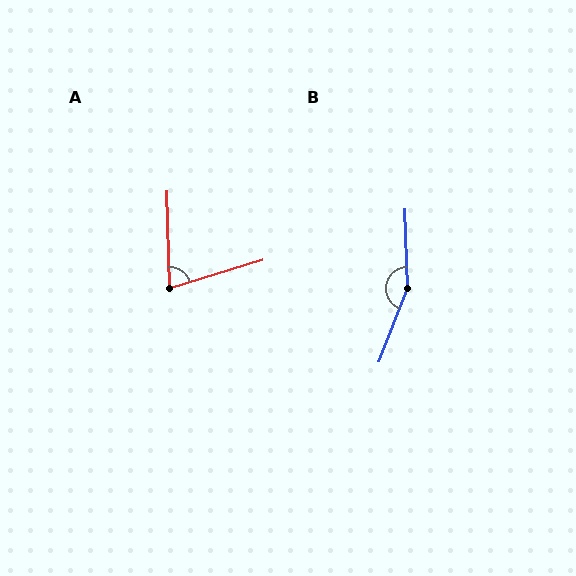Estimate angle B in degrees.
Approximately 157 degrees.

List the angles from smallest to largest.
A (75°), B (157°).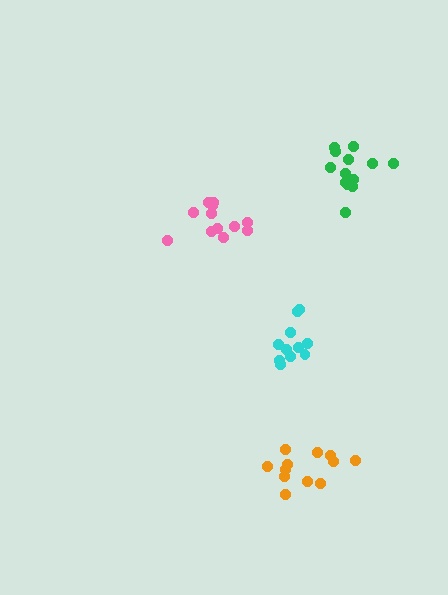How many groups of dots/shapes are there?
There are 4 groups.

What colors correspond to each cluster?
The clusters are colored: pink, orange, green, cyan.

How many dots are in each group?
Group 1: 12 dots, Group 2: 12 dots, Group 3: 13 dots, Group 4: 11 dots (48 total).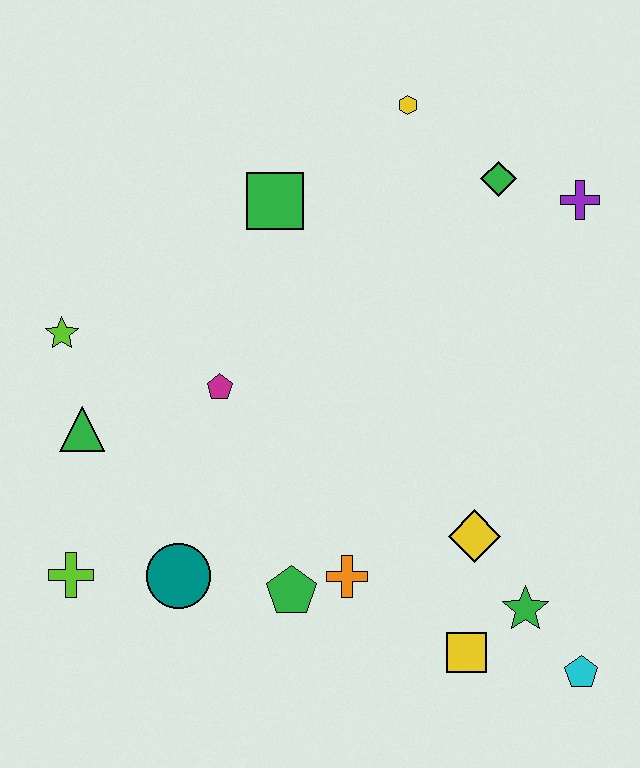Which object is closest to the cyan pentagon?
The green star is closest to the cyan pentagon.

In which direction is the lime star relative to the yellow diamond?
The lime star is to the left of the yellow diamond.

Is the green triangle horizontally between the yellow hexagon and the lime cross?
Yes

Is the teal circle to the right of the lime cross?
Yes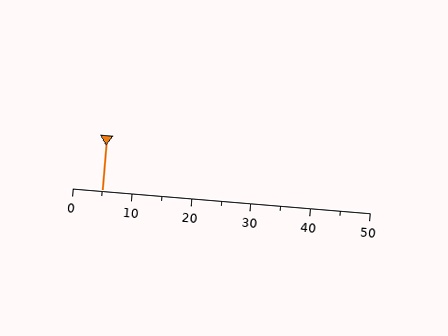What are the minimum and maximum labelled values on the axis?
The axis runs from 0 to 50.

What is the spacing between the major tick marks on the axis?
The major ticks are spaced 10 apart.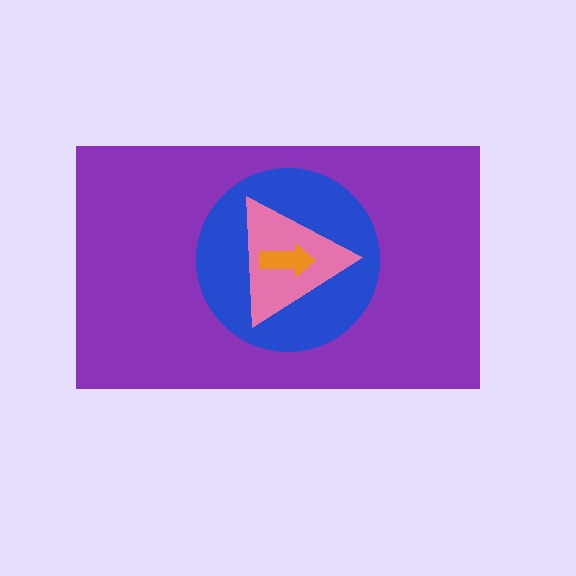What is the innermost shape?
The orange arrow.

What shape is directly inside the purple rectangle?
The blue circle.